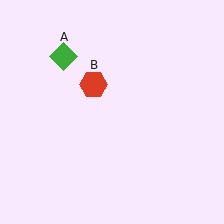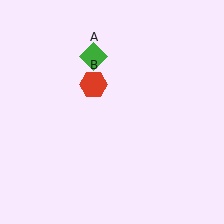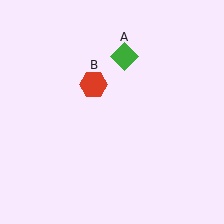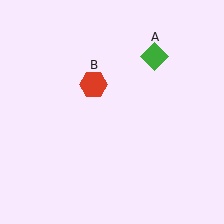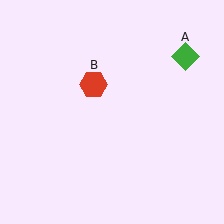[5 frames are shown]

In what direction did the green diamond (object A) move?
The green diamond (object A) moved right.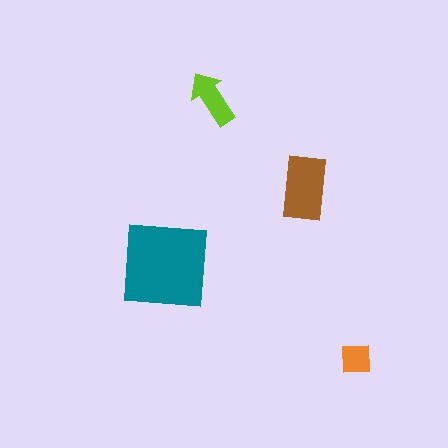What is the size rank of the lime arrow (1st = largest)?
3rd.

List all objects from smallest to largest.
The orange square, the lime arrow, the brown rectangle, the teal square.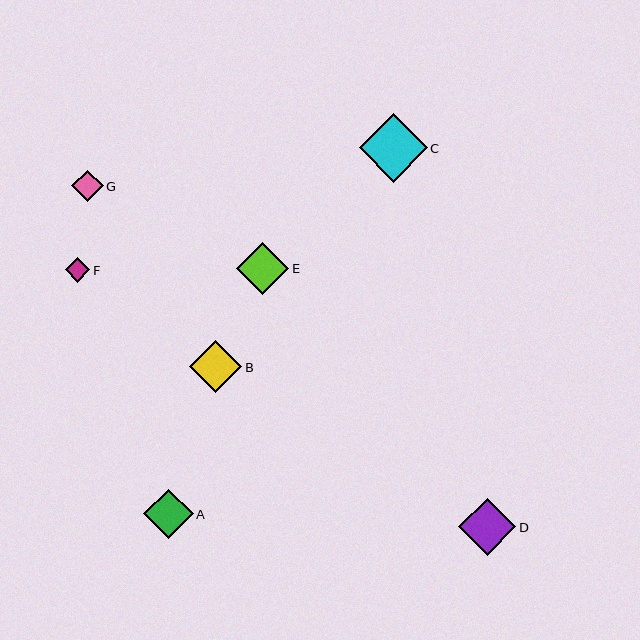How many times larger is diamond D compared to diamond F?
Diamond D is approximately 2.3 times the size of diamond F.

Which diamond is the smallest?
Diamond F is the smallest with a size of approximately 24 pixels.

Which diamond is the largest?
Diamond C is the largest with a size of approximately 68 pixels.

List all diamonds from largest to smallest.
From largest to smallest: C, D, E, B, A, G, F.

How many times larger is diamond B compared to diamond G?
Diamond B is approximately 1.7 times the size of diamond G.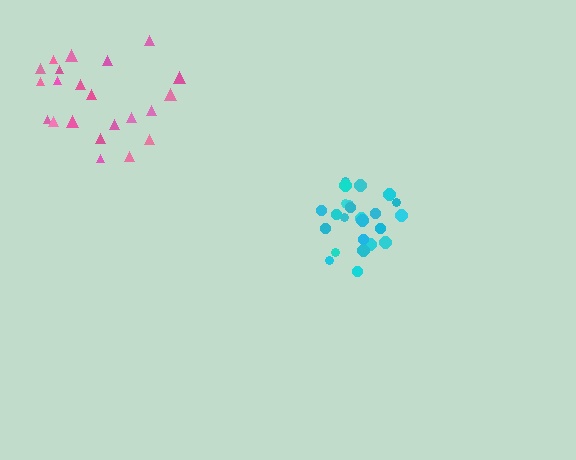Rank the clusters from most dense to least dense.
cyan, pink.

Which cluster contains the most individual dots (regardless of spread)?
Cyan (26).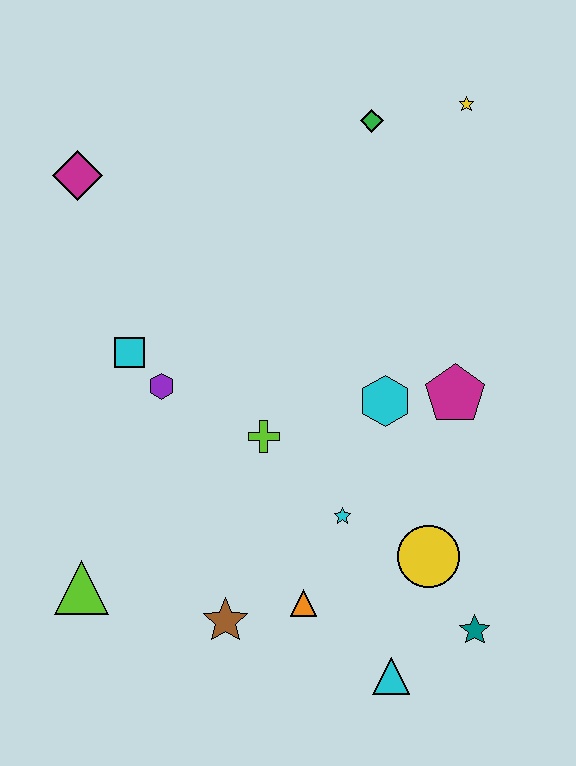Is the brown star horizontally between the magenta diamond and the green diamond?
Yes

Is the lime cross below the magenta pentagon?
Yes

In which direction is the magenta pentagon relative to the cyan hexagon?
The magenta pentagon is to the right of the cyan hexagon.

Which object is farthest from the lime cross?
The yellow star is farthest from the lime cross.